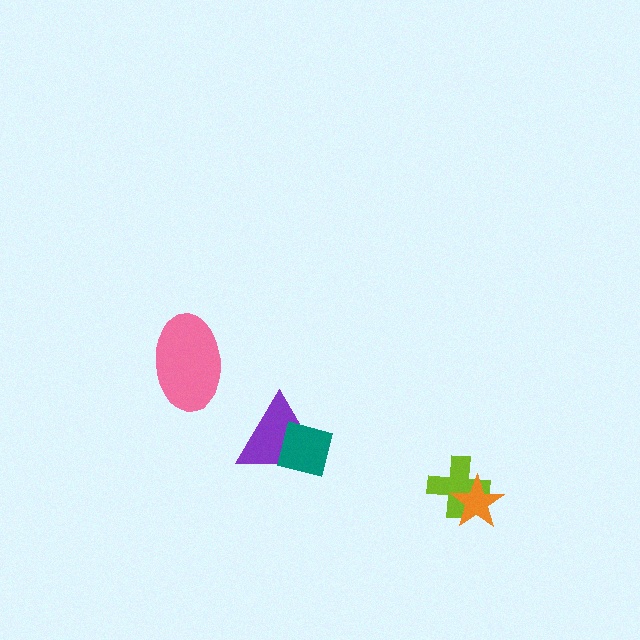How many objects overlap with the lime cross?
1 object overlaps with the lime cross.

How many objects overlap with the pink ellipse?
0 objects overlap with the pink ellipse.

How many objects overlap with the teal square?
1 object overlaps with the teal square.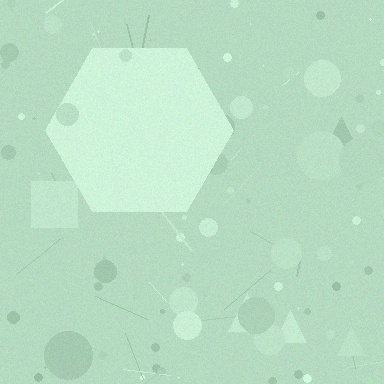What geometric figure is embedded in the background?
A hexagon is embedded in the background.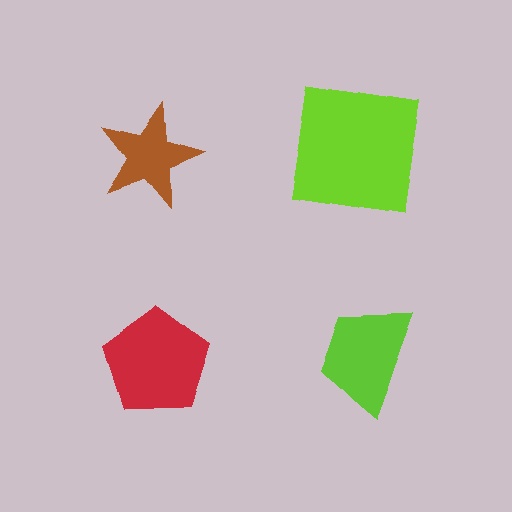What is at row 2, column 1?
A red pentagon.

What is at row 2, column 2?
A lime trapezoid.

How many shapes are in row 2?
2 shapes.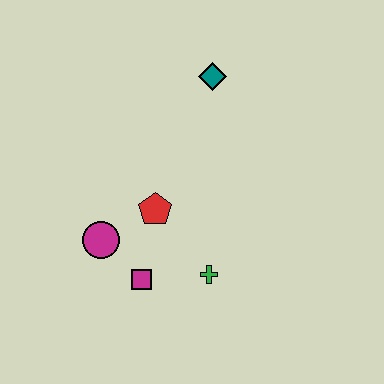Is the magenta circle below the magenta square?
No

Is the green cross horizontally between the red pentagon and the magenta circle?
No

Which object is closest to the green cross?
The magenta square is closest to the green cross.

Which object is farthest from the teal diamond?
The magenta square is farthest from the teal diamond.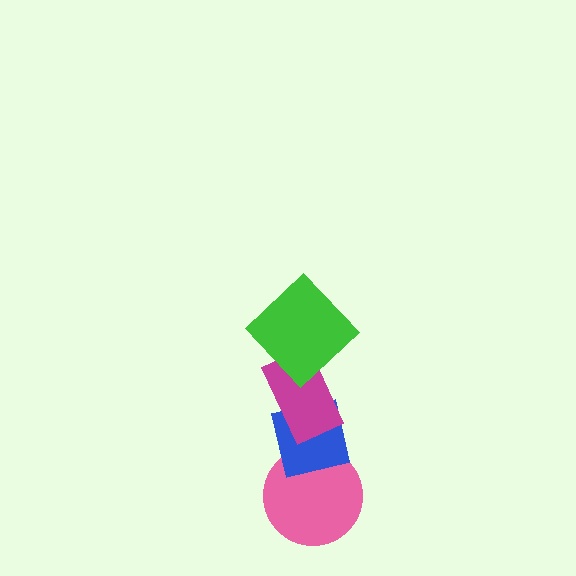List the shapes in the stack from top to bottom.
From top to bottom: the green diamond, the magenta rectangle, the blue square, the pink circle.